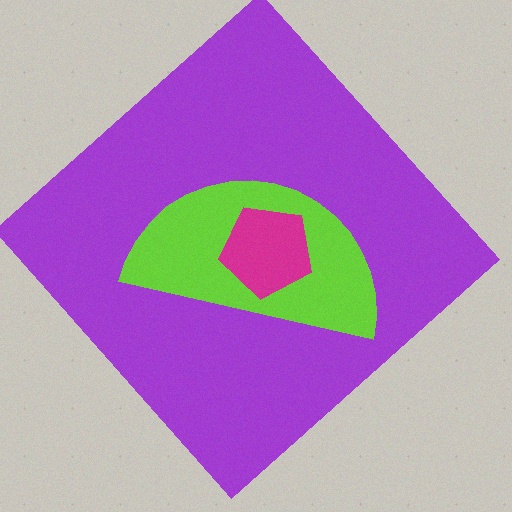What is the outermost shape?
The purple diamond.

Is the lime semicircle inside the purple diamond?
Yes.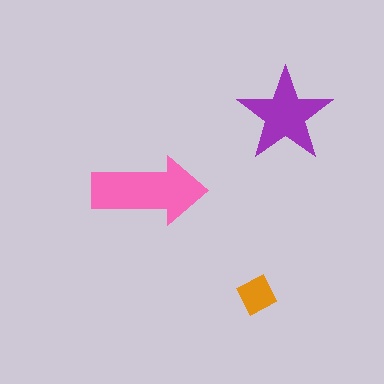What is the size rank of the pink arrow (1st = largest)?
1st.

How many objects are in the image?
There are 3 objects in the image.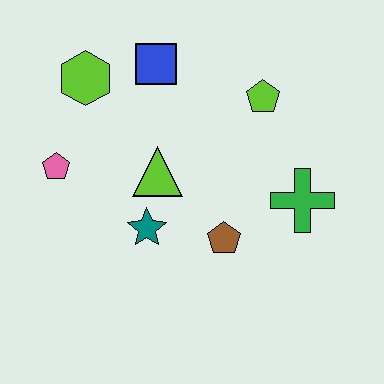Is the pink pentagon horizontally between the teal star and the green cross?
No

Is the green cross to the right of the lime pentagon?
Yes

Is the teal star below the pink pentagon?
Yes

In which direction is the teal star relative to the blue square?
The teal star is below the blue square.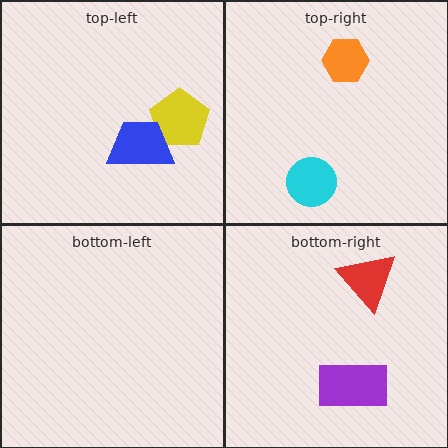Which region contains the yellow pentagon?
The top-left region.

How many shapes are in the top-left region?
2.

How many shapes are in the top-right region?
2.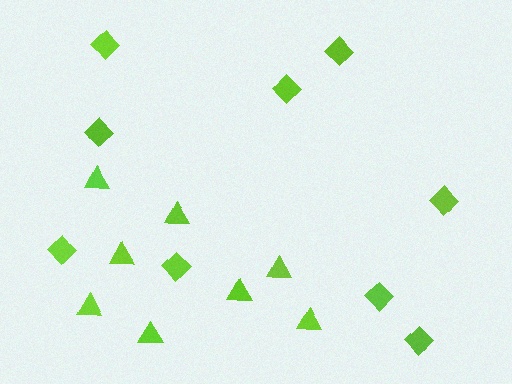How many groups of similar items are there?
There are 2 groups: one group of diamonds (9) and one group of triangles (8).